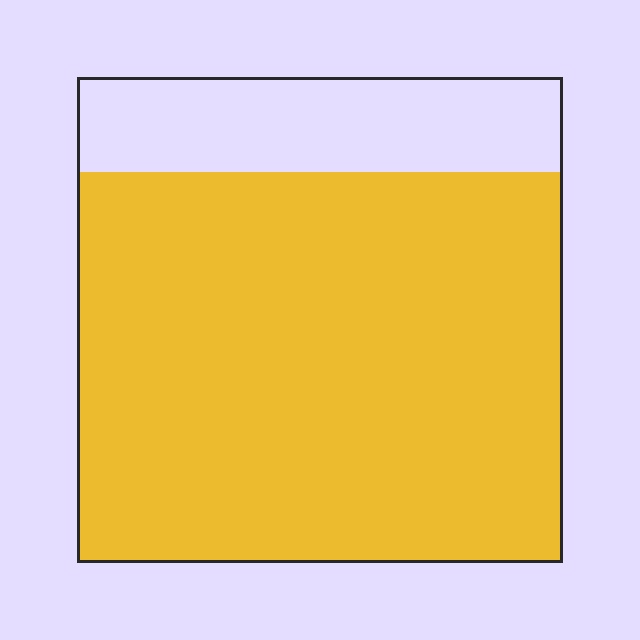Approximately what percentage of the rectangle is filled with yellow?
Approximately 80%.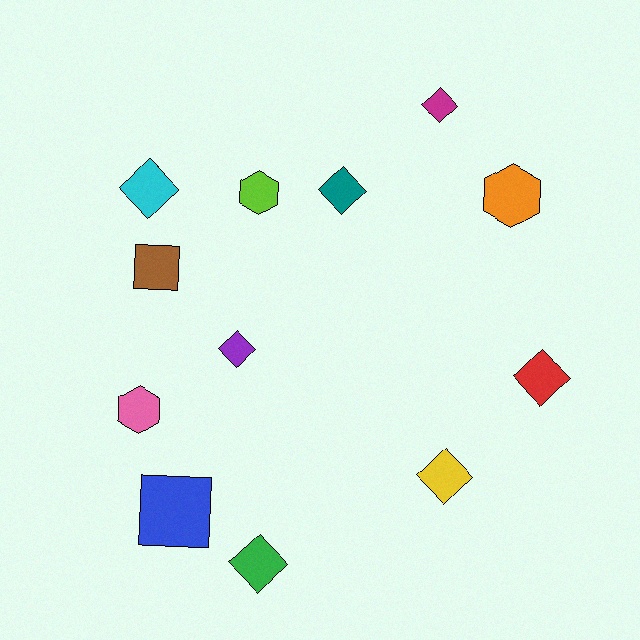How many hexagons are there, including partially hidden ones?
There are 3 hexagons.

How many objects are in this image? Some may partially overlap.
There are 12 objects.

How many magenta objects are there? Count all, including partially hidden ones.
There is 1 magenta object.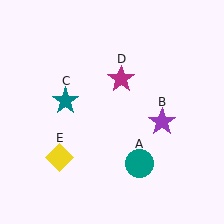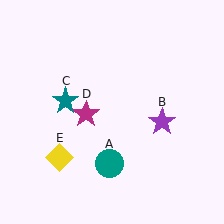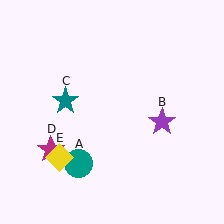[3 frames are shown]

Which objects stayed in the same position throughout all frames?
Purple star (object B) and teal star (object C) and yellow diamond (object E) remained stationary.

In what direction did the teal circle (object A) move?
The teal circle (object A) moved left.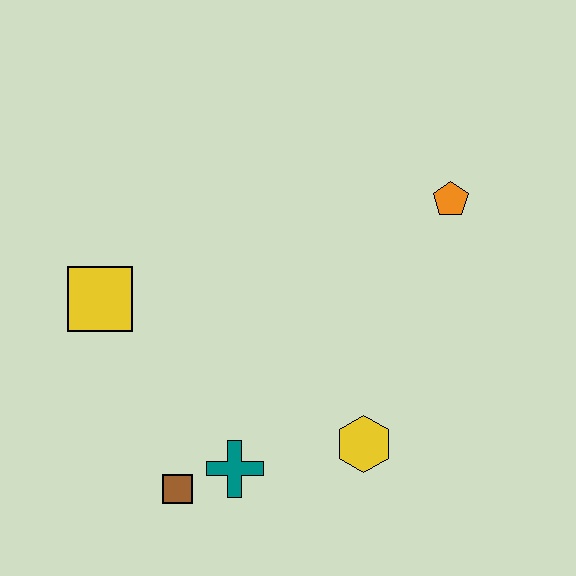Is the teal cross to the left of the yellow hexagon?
Yes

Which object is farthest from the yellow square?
The orange pentagon is farthest from the yellow square.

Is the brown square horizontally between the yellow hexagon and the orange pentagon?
No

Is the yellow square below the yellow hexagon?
No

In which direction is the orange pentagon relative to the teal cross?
The orange pentagon is above the teal cross.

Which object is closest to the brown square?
The teal cross is closest to the brown square.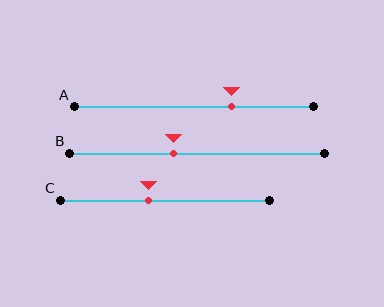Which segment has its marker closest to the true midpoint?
Segment C has its marker closest to the true midpoint.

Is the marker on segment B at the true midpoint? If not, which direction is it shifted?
No, the marker on segment B is shifted to the left by about 9% of the segment length.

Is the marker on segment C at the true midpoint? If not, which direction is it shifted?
No, the marker on segment C is shifted to the left by about 8% of the segment length.